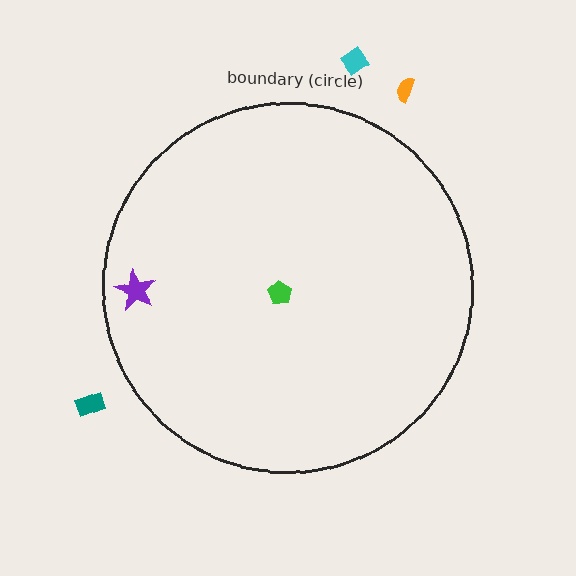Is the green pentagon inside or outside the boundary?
Inside.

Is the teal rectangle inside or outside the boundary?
Outside.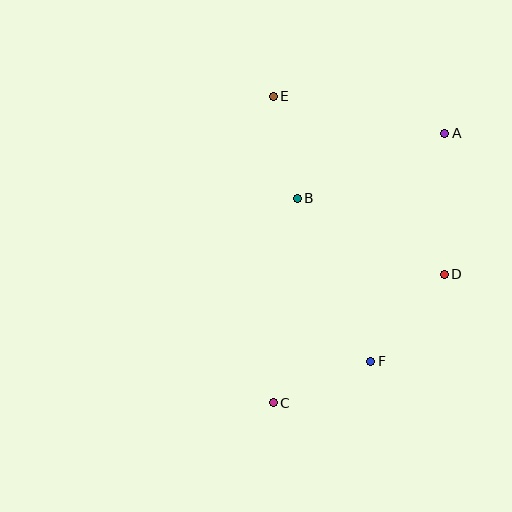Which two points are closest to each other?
Points B and E are closest to each other.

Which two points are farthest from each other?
Points A and C are farthest from each other.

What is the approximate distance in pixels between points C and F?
The distance between C and F is approximately 106 pixels.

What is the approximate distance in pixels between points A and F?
The distance between A and F is approximately 240 pixels.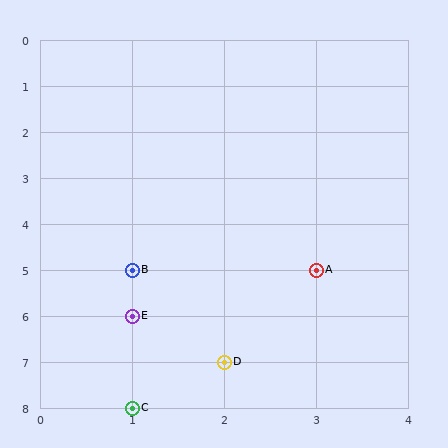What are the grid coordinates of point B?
Point B is at grid coordinates (1, 5).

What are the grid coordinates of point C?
Point C is at grid coordinates (1, 8).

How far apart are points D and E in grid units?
Points D and E are 1 column and 1 row apart (about 1.4 grid units diagonally).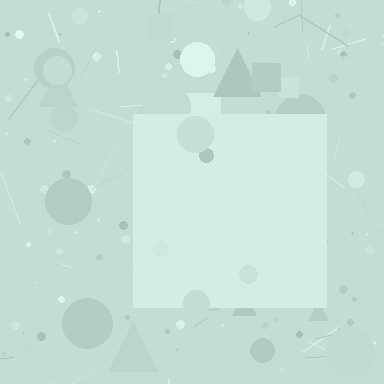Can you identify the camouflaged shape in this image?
The camouflaged shape is a square.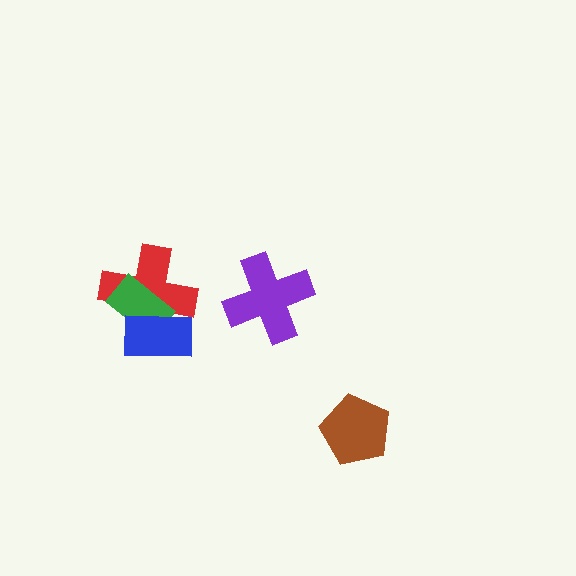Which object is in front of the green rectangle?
The blue rectangle is in front of the green rectangle.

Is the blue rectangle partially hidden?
No, no other shape covers it.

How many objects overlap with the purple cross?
0 objects overlap with the purple cross.